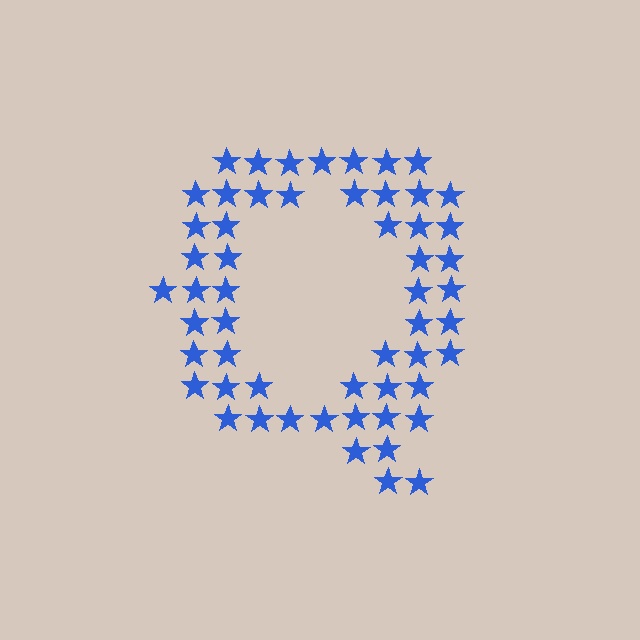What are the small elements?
The small elements are stars.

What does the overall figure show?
The overall figure shows the letter Q.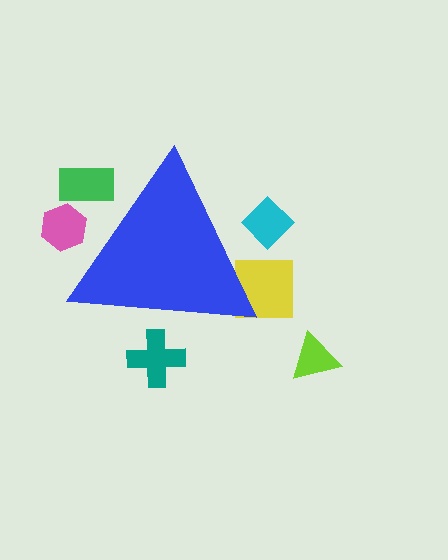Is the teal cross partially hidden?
Yes, the teal cross is partially hidden behind the blue triangle.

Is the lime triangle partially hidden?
No, the lime triangle is fully visible.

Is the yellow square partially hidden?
Yes, the yellow square is partially hidden behind the blue triangle.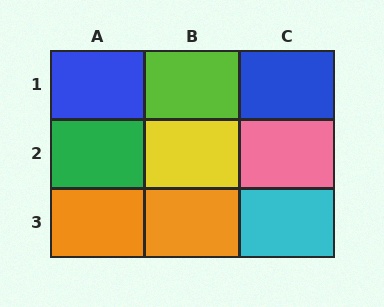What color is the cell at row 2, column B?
Yellow.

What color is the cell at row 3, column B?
Orange.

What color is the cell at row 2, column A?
Green.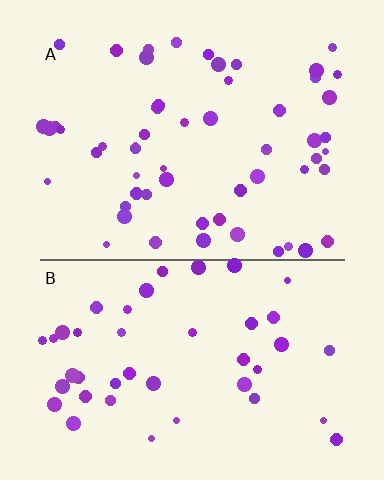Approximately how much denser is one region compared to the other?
Approximately 1.3× — region A over region B.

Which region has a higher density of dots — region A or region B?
A (the top).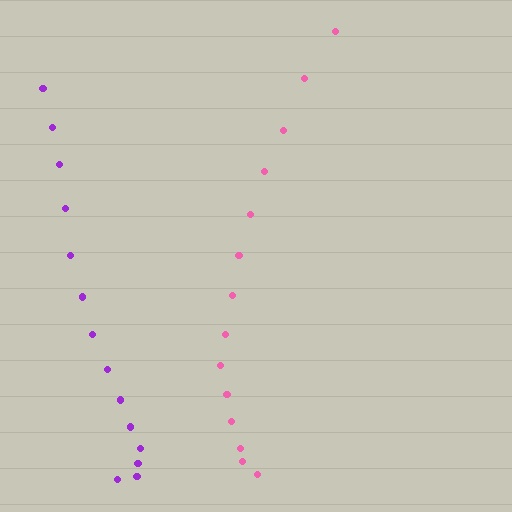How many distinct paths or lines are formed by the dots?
There are 2 distinct paths.